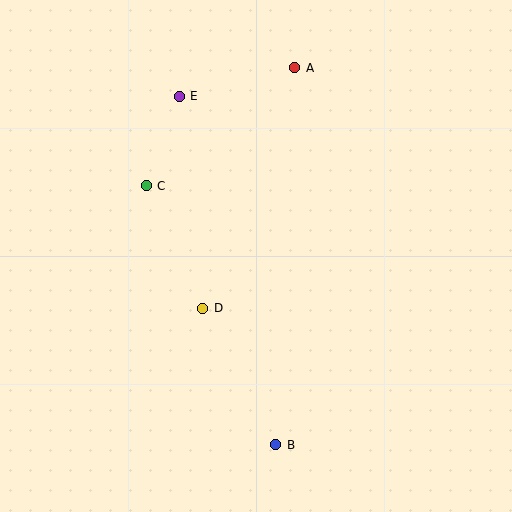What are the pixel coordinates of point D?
Point D is at (203, 308).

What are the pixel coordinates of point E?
Point E is at (179, 96).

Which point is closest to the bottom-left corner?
Point B is closest to the bottom-left corner.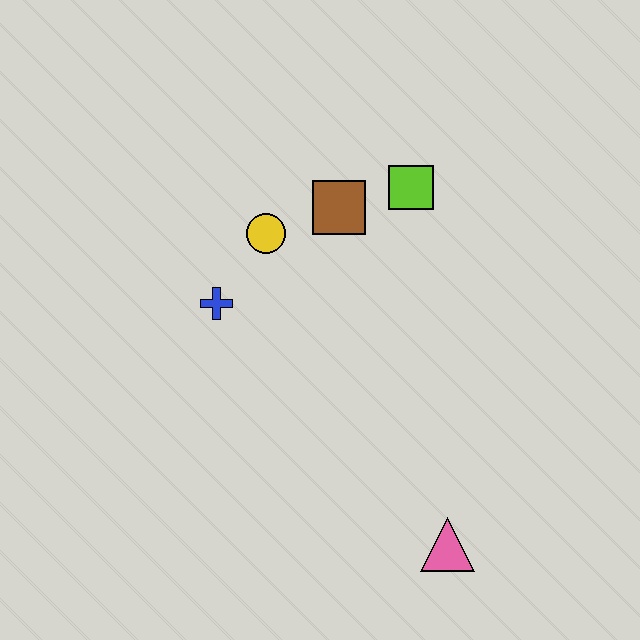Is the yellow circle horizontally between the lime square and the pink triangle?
No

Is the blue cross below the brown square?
Yes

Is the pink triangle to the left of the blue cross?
No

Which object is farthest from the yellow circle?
The pink triangle is farthest from the yellow circle.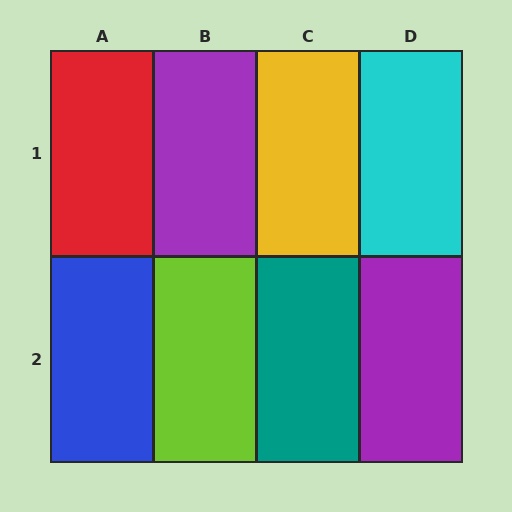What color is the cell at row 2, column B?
Lime.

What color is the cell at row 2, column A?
Blue.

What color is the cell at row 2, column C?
Teal.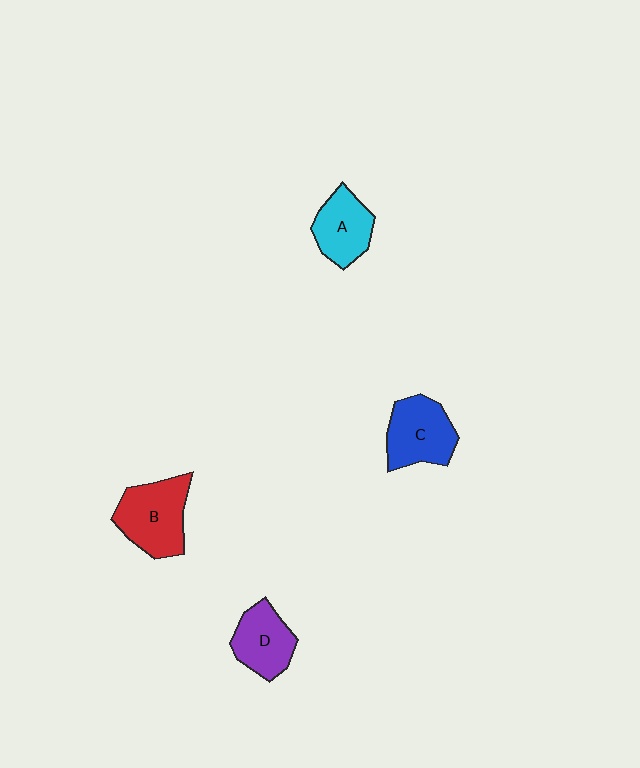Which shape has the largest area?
Shape B (red).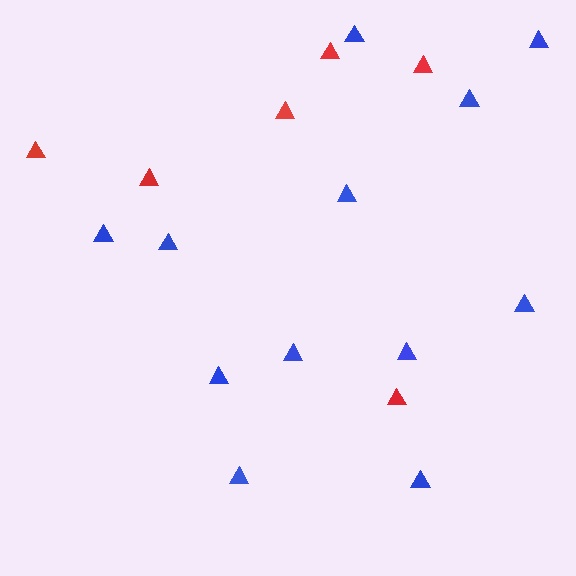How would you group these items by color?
There are 2 groups: one group of red triangles (6) and one group of blue triangles (12).